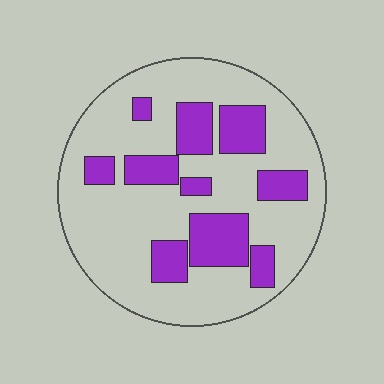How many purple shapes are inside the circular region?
10.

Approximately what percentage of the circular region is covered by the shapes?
Approximately 25%.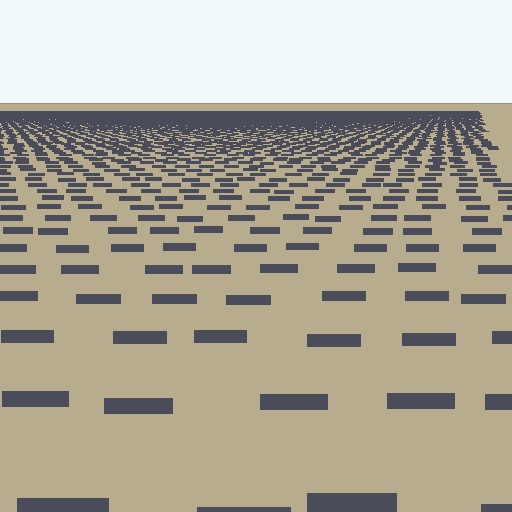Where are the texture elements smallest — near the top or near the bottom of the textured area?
Near the top.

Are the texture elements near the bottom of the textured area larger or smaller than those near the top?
Larger. Near the bottom, elements are closer to the viewer and appear at a bigger on-screen size.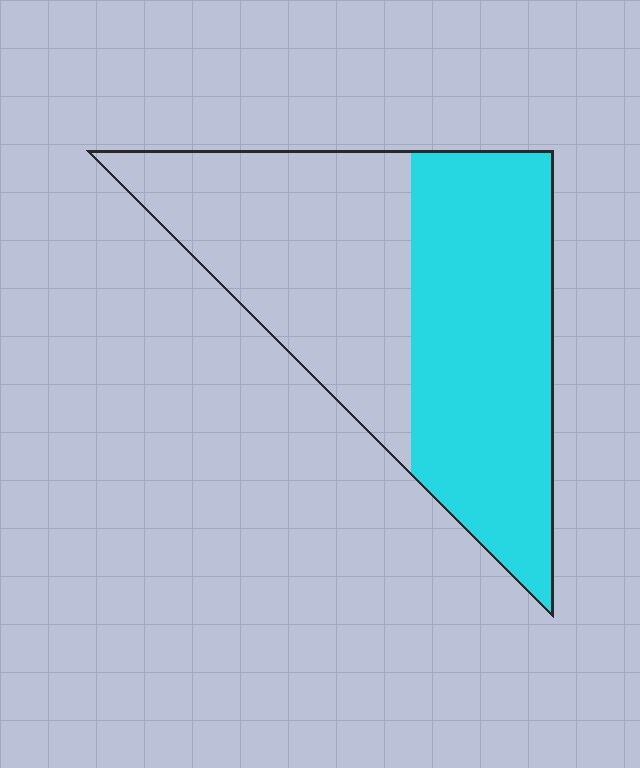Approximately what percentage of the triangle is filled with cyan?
Approximately 50%.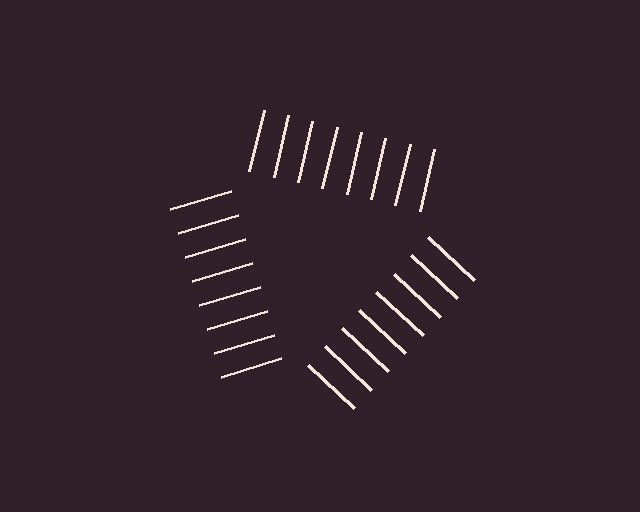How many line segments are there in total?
24 — 8 along each of the 3 edges.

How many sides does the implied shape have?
3 sides — the line-ends trace a triangle.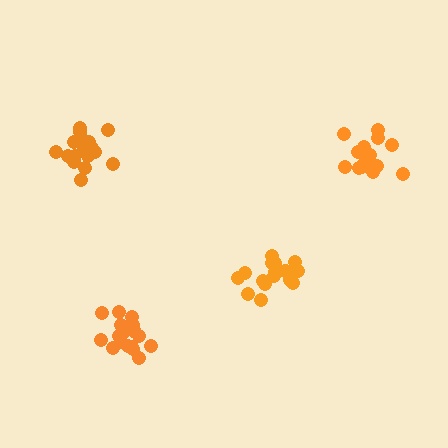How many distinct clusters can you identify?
There are 4 distinct clusters.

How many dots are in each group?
Group 1: 18 dots, Group 2: 19 dots, Group 3: 19 dots, Group 4: 17 dots (73 total).